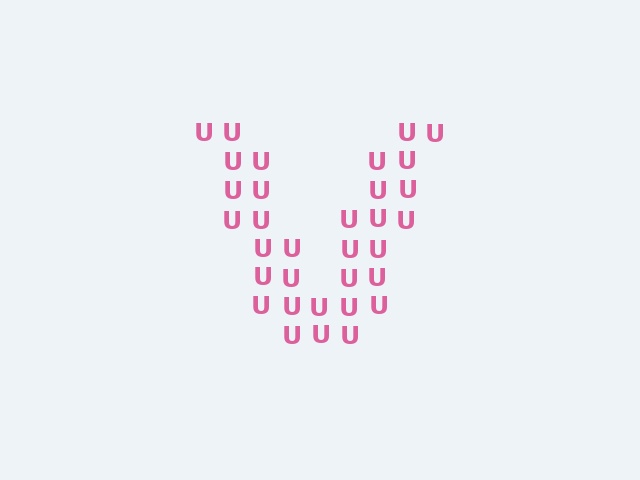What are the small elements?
The small elements are letter U's.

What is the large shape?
The large shape is the letter V.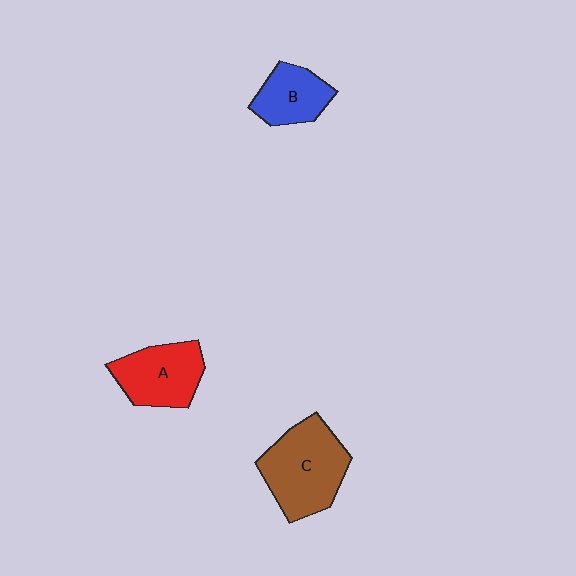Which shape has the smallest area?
Shape B (blue).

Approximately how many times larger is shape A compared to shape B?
Approximately 1.3 times.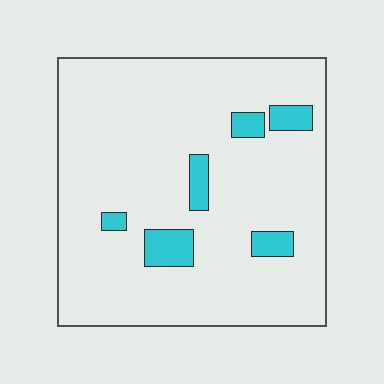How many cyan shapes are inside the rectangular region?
6.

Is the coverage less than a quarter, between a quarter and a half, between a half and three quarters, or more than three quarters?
Less than a quarter.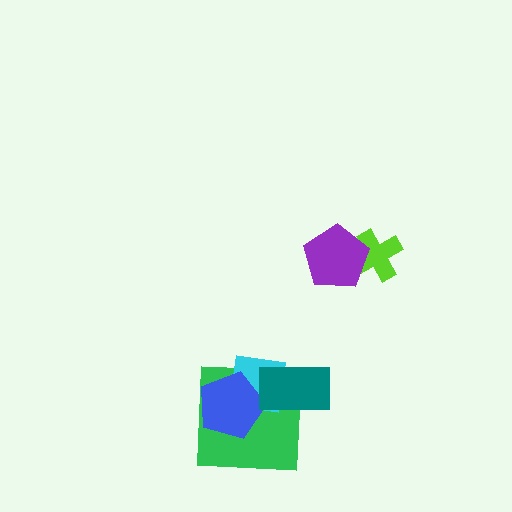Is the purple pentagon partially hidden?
No, no other shape covers it.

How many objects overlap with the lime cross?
1 object overlaps with the lime cross.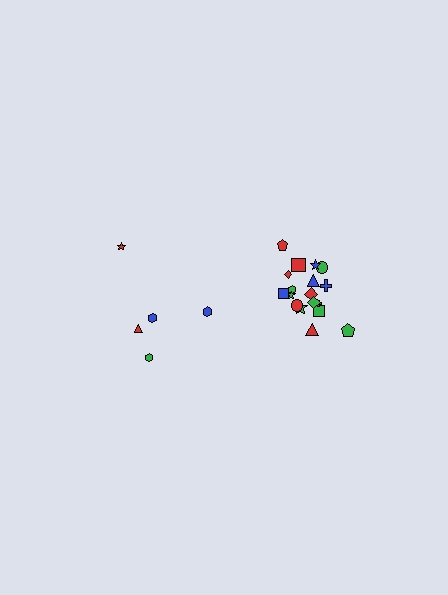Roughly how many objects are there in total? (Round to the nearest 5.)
Roughly 25 objects in total.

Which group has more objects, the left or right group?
The right group.